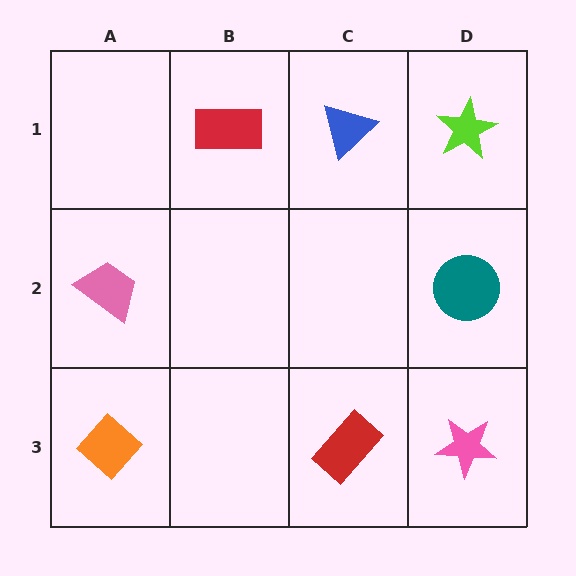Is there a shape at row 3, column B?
No, that cell is empty.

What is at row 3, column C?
A red rectangle.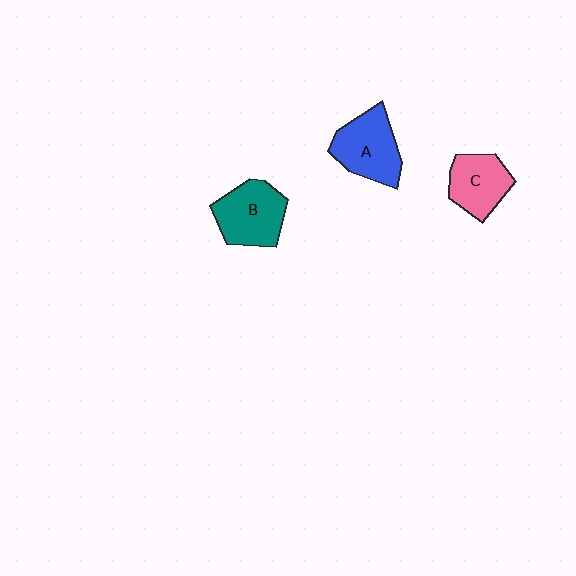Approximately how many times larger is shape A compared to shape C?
Approximately 1.2 times.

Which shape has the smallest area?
Shape C (pink).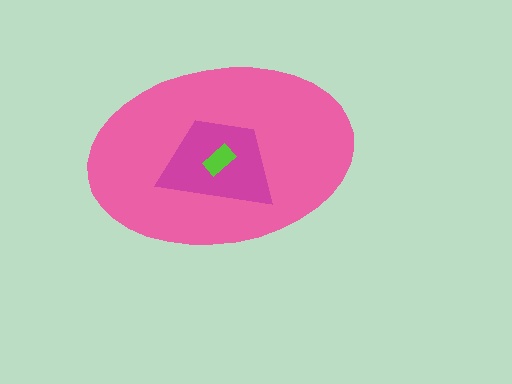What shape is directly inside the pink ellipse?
The magenta trapezoid.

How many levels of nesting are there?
3.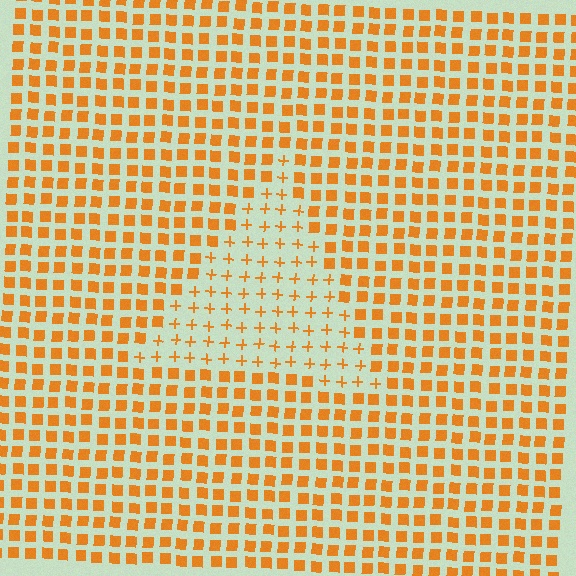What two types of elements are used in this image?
The image uses plus signs inside the triangle region and squares outside it.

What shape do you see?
I see a triangle.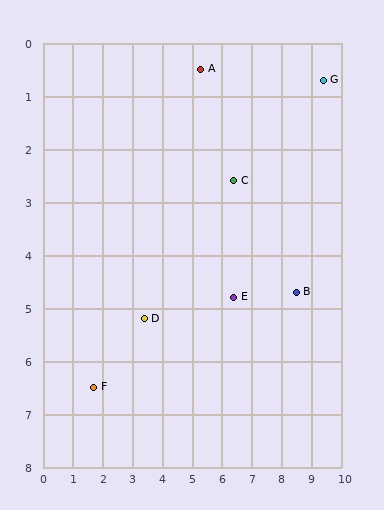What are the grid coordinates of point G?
Point G is at approximately (9.4, 0.7).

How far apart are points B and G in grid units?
Points B and G are about 4.1 grid units apart.